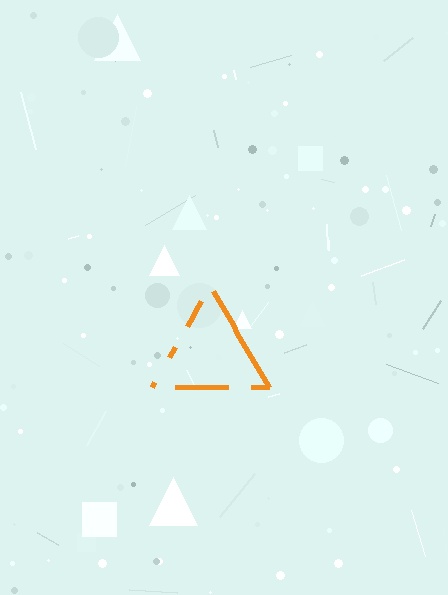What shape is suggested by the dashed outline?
The dashed outline suggests a triangle.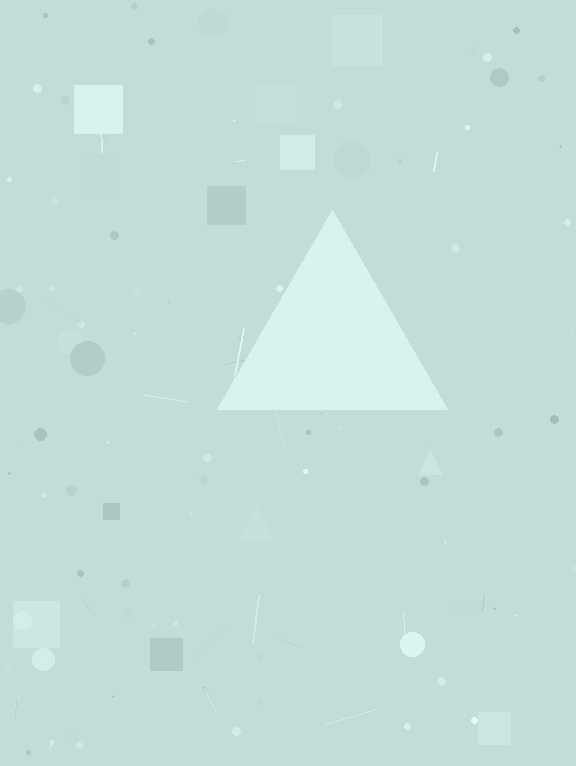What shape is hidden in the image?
A triangle is hidden in the image.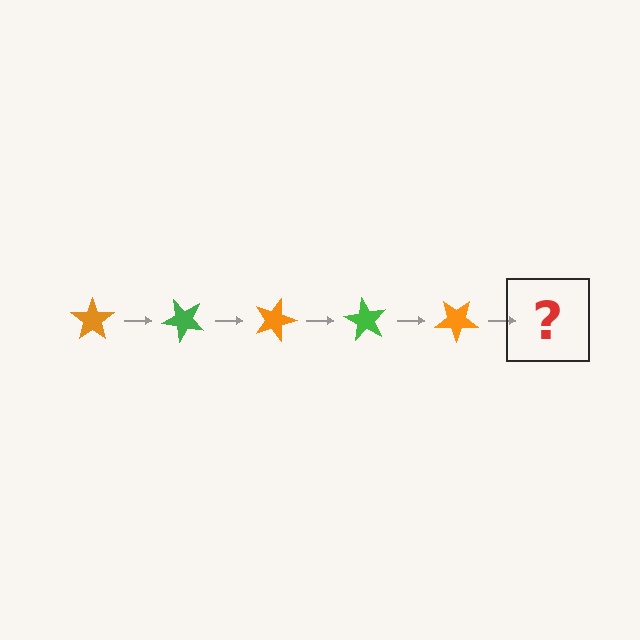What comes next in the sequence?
The next element should be a green star, rotated 225 degrees from the start.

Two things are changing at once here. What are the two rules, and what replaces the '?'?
The two rules are that it rotates 45 degrees each step and the color cycles through orange and green. The '?' should be a green star, rotated 225 degrees from the start.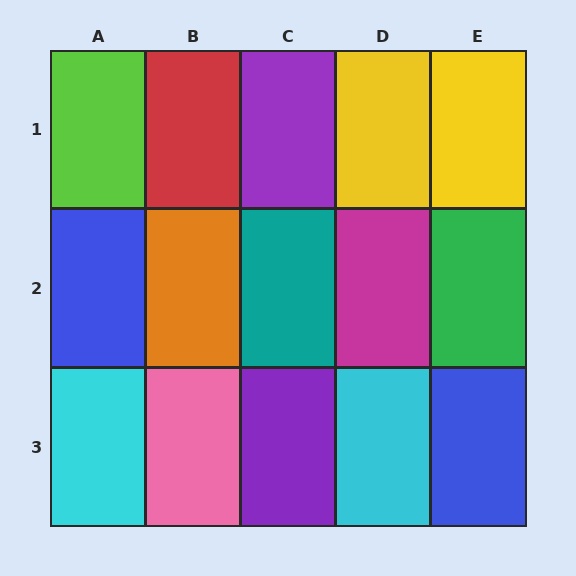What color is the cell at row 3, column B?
Pink.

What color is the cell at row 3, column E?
Blue.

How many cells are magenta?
1 cell is magenta.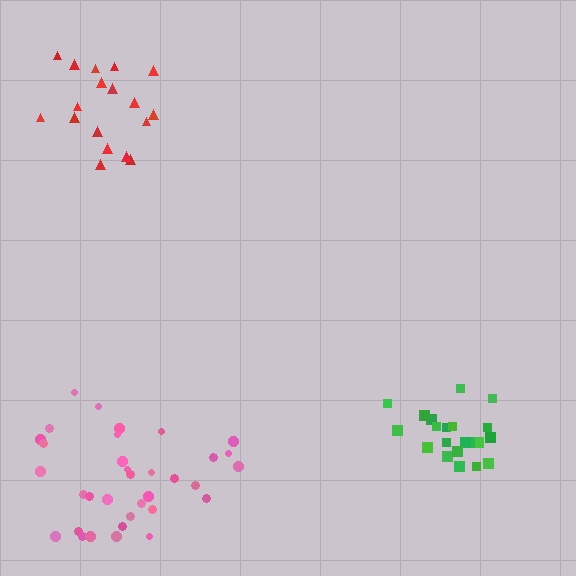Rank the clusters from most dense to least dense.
green, red, pink.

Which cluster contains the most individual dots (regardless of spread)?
Pink (34).